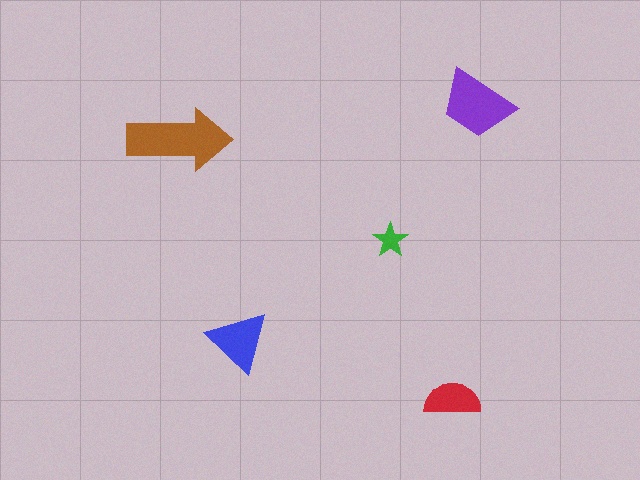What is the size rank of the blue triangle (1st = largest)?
3rd.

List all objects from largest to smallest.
The brown arrow, the purple trapezoid, the blue triangle, the red semicircle, the green star.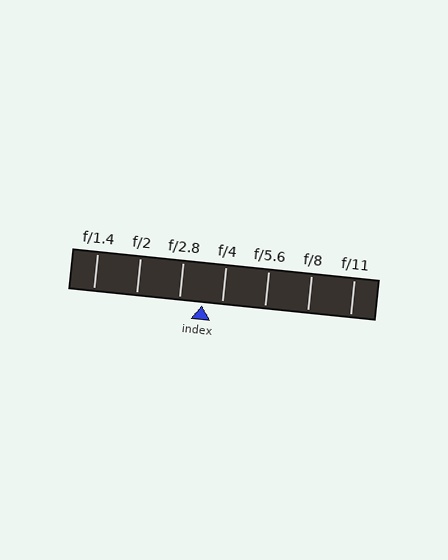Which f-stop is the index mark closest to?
The index mark is closest to f/4.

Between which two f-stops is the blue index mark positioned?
The index mark is between f/2.8 and f/4.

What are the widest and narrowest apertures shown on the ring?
The widest aperture shown is f/1.4 and the narrowest is f/11.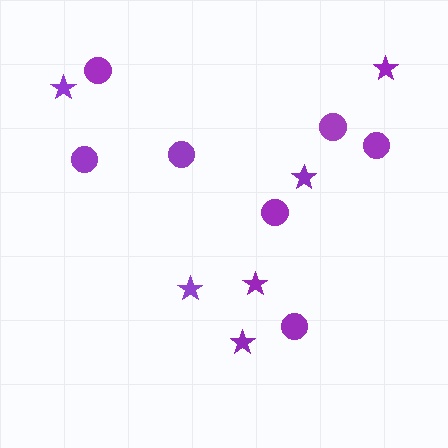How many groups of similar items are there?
There are 2 groups: one group of stars (6) and one group of circles (7).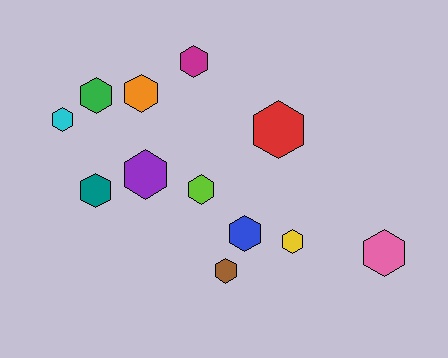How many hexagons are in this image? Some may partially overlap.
There are 12 hexagons.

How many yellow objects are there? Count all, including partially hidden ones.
There is 1 yellow object.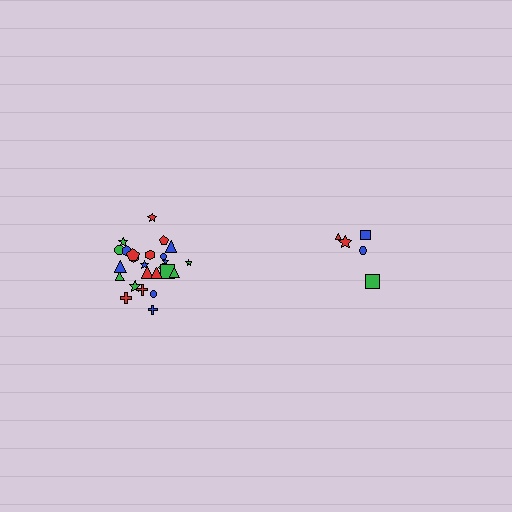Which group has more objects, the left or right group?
The left group.